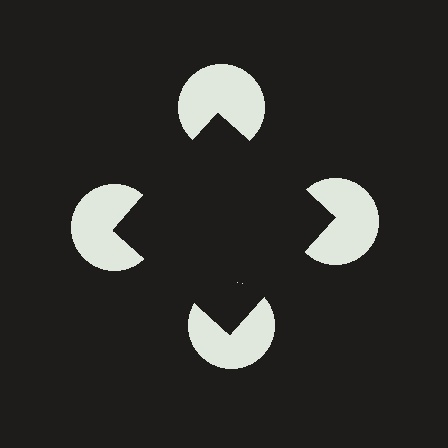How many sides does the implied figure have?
4 sides.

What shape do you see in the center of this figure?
An illusory square — its edges are inferred from the aligned wedge cuts in the pac-man discs, not physically drawn.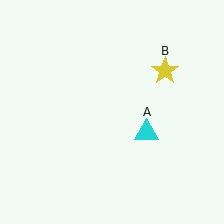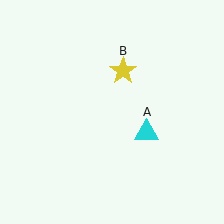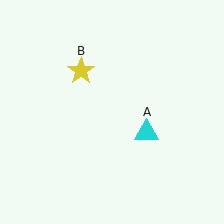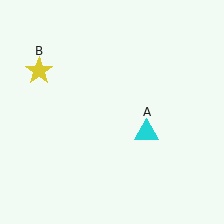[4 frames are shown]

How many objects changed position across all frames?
1 object changed position: yellow star (object B).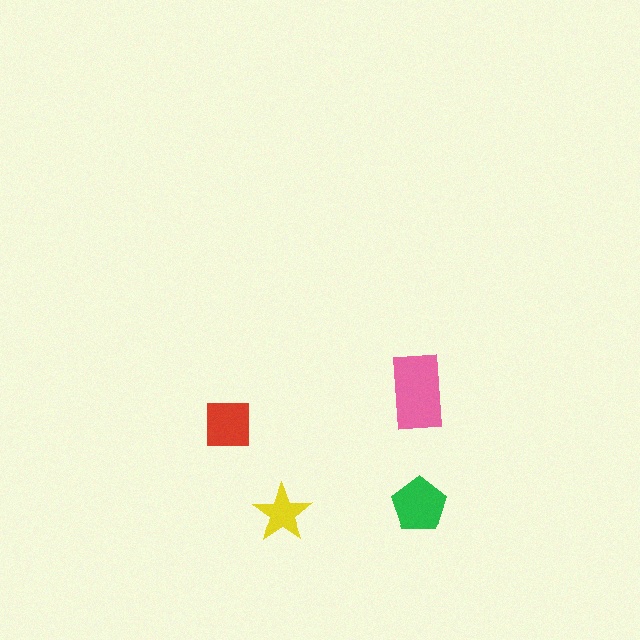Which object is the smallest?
The yellow star.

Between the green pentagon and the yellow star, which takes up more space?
The green pentagon.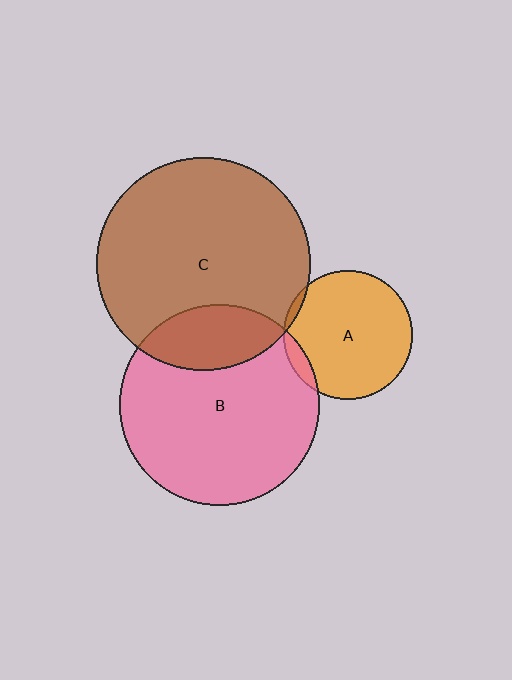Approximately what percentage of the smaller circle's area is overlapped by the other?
Approximately 20%.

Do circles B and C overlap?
Yes.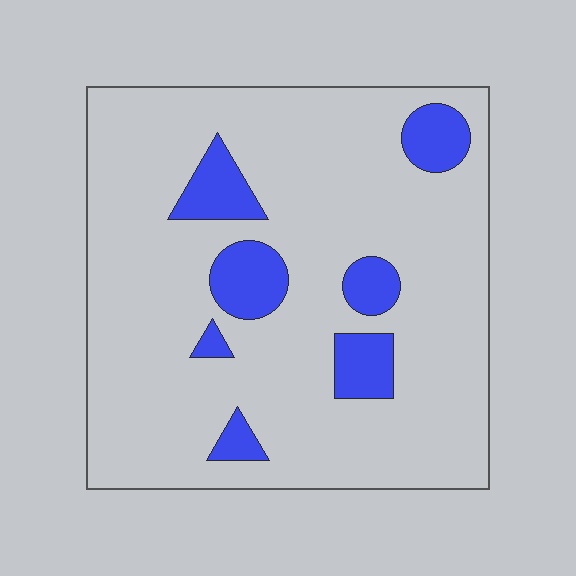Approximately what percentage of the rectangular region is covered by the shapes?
Approximately 15%.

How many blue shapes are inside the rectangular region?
7.